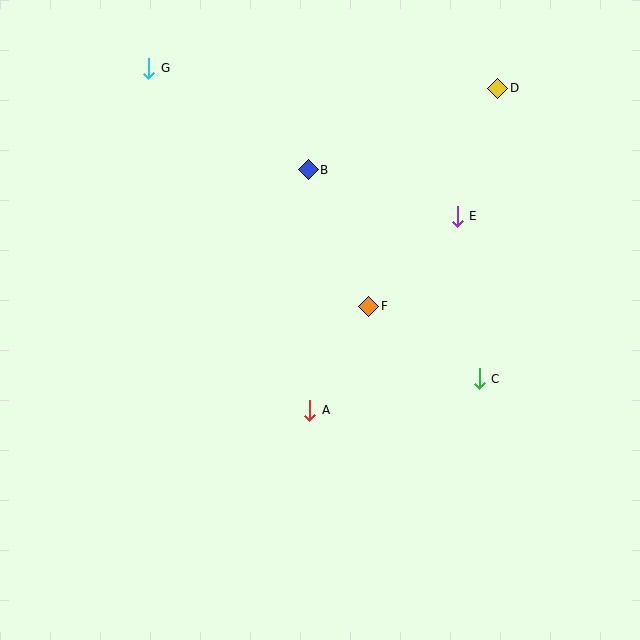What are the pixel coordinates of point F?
Point F is at (369, 306).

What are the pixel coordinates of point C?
Point C is at (479, 379).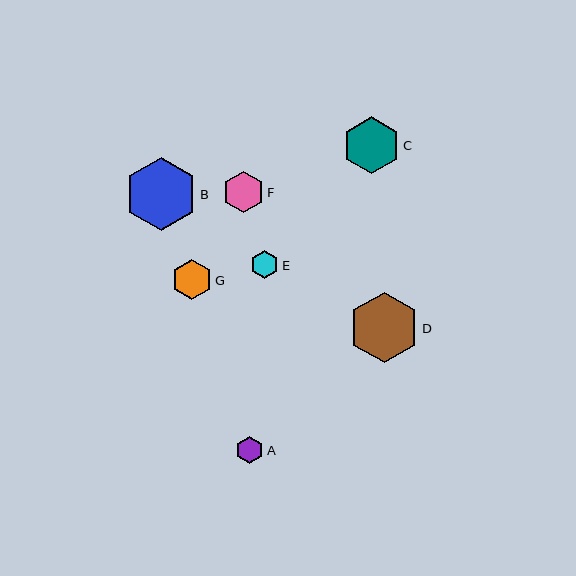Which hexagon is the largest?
Hexagon B is the largest with a size of approximately 73 pixels.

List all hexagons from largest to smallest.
From largest to smallest: B, D, C, F, G, E, A.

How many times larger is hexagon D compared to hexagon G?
Hexagon D is approximately 1.7 times the size of hexagon G.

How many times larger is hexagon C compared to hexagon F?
Hexagon C is approximately 1.4 times the size of hexagon F.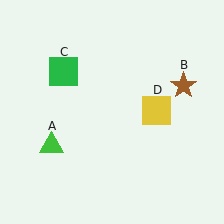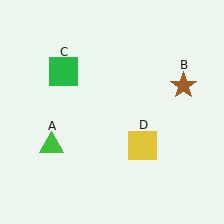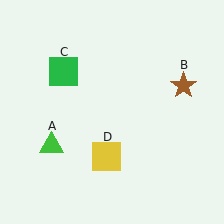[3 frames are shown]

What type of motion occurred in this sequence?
The yellow square (object D) rotated clockwise around the center of the scene.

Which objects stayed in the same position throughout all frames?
Green triangle (object A) and brown star (object B) and green square (object C) remained stationary.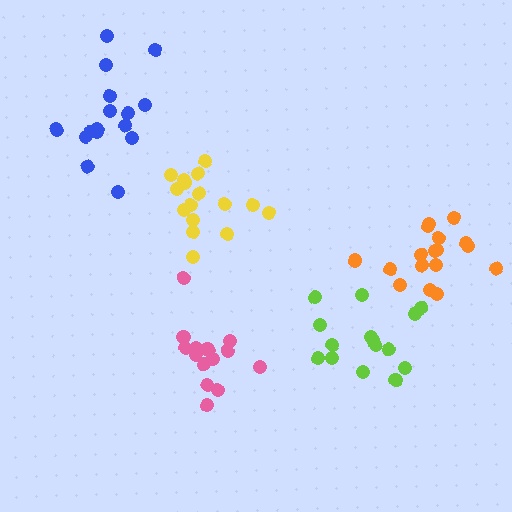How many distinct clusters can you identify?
There are 5 distinct clusters.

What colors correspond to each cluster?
The clusters are colored: lime, yellow, pink, orange, blue.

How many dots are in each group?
Group 1: 15 dots, Group 2: 16 dots, Group 3: 14 dots, Group 4: 17 dots, Group 5: 16 dots (78 total).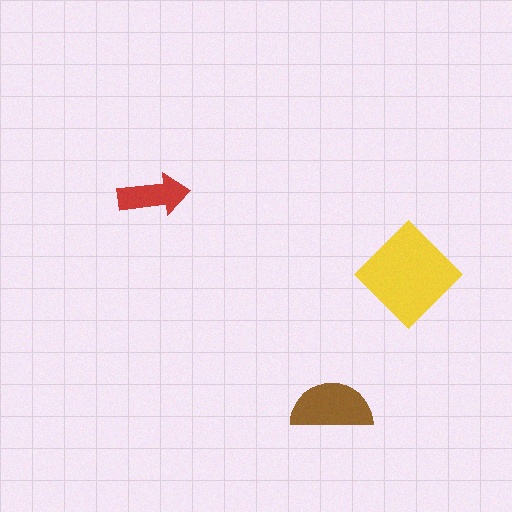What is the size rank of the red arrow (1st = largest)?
3rd.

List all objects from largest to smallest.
The yellow diamond, the brown semicircle, the red arrow.